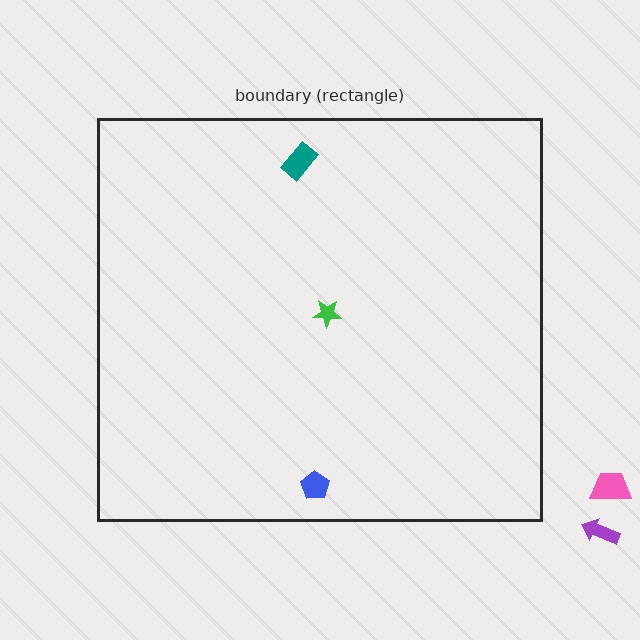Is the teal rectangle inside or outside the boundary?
Inside.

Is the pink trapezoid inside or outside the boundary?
Outside.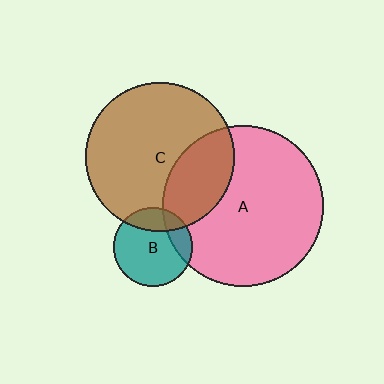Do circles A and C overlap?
Yes.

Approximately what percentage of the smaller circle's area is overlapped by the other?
Approximately 30%.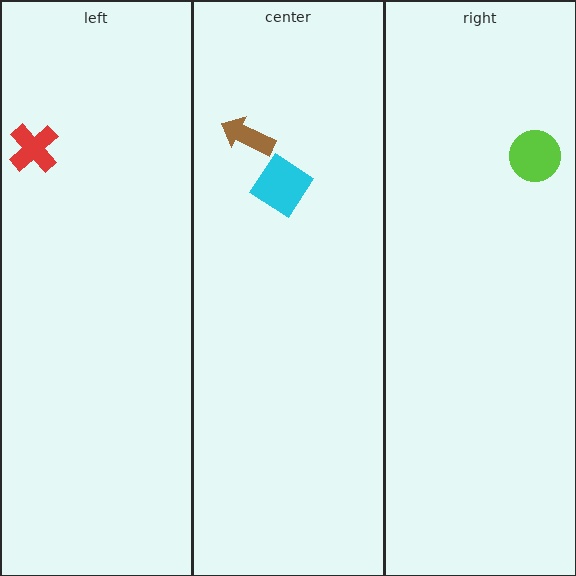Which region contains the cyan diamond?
The center region.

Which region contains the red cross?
The left region.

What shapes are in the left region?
The red cross.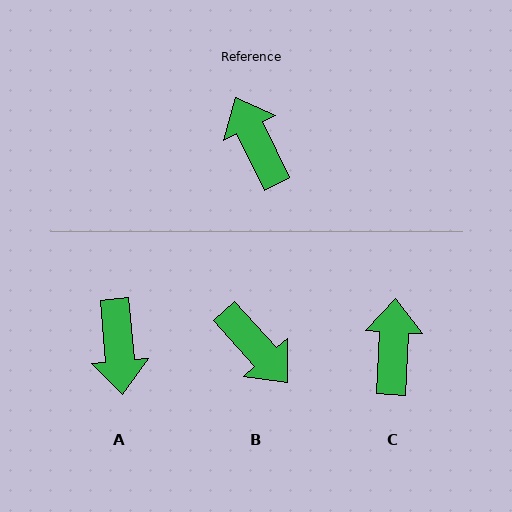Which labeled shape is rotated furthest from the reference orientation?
B, about 164 degrees away.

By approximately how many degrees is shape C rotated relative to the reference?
Approximately 29 degrees clockwise.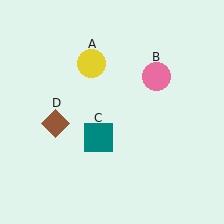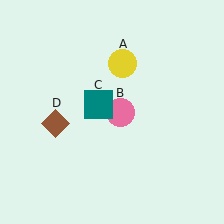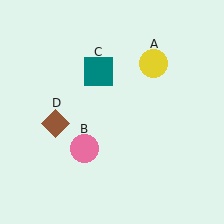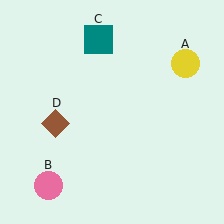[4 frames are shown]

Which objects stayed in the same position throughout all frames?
Brown diamond (object D) remained stationary.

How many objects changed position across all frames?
3 objects changed position: yellow circle (object A), pink circle (object B), teal square (object C).